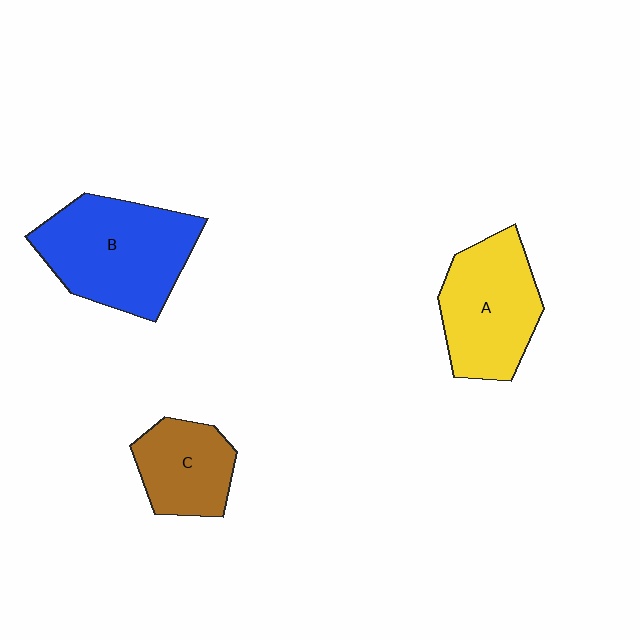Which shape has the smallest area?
Shape C (brown).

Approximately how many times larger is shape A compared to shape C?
Approximately 1.5 times.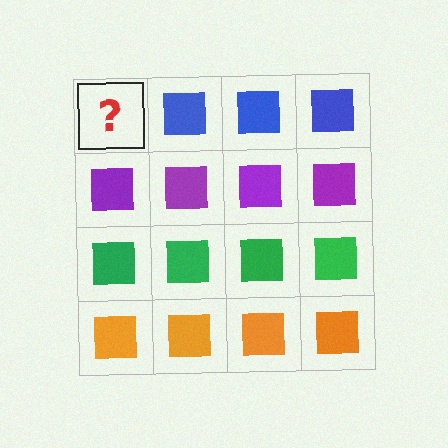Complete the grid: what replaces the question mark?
The question mark should be replaced with a blue square.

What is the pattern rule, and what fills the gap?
The rule is that each row has a consistent color. The gap should be filled with a blue square.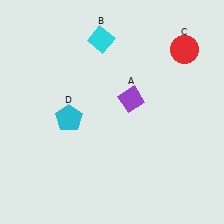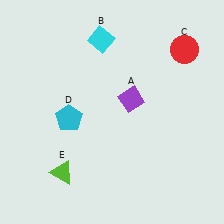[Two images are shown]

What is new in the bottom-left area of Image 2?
A lime triangle (E) was added in the bottom-left area of Image 2.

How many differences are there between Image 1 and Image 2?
There is 1 difference between the two images.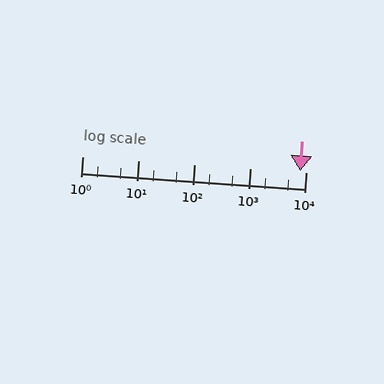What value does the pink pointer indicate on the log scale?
The pointer indicates approximately 8000.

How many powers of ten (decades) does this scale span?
The scale spans 4 decades, from 1 to 10000.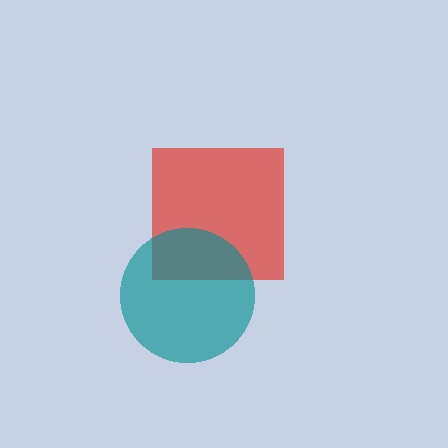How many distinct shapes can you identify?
There are 2 distinct shapes: a red square, a teal circle.